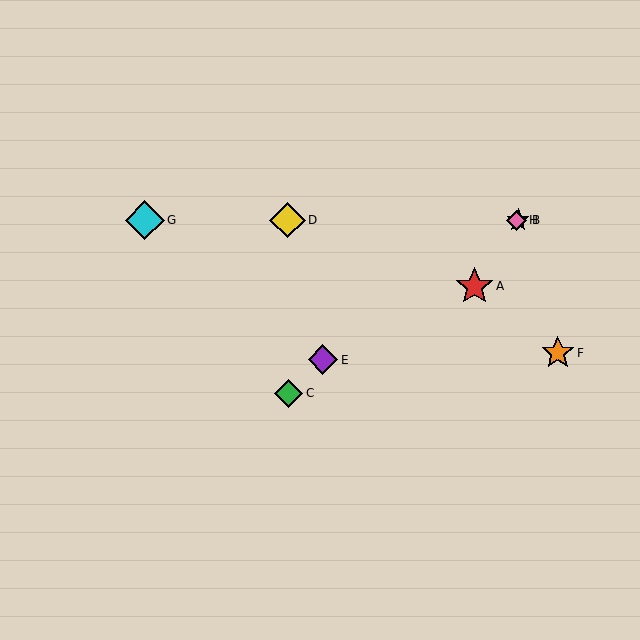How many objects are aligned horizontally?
4 objects (B, D, G, H) are aligned horizontally.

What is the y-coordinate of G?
Object G is at y≈220.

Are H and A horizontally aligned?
No, H is at y≈220 and A is at y≈286.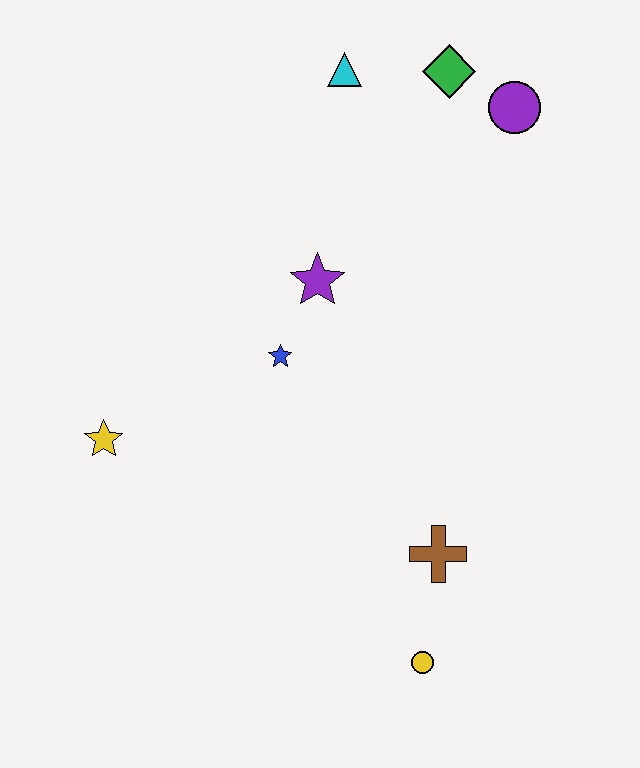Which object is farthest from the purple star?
The yellow circle is farthest from the purple star.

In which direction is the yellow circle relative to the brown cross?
The yellow circle is below the brown cross.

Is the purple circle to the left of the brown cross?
No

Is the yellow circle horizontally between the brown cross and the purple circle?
No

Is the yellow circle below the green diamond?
Yes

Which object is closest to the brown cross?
The yellow circle is closest to the brown cross.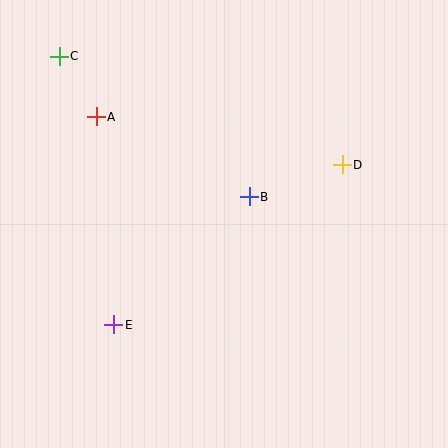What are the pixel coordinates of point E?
Point E is at (114, 325).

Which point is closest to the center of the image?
Point B at (249, 197) is closest to the center.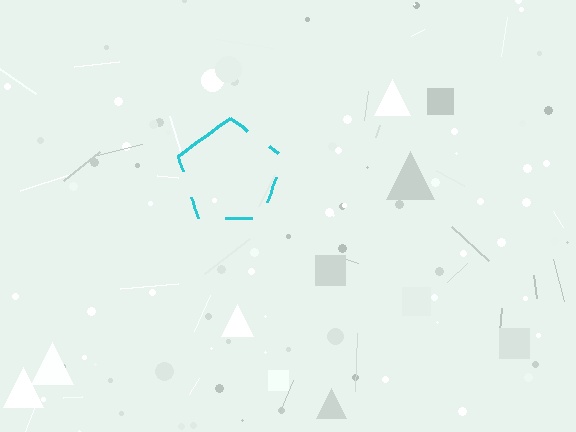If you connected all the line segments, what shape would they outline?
They would outline a pentagon.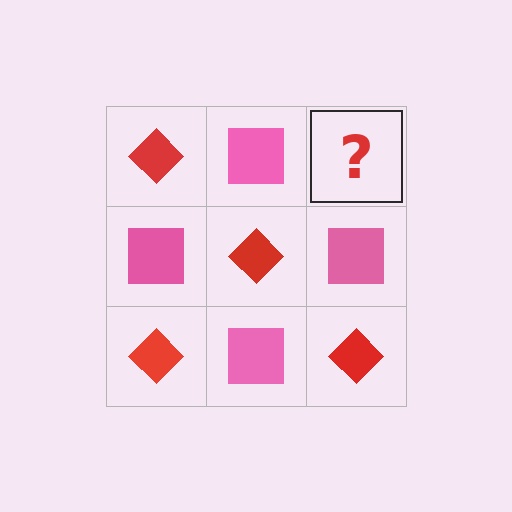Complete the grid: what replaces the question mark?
The question mark should be replaced with a red diamond.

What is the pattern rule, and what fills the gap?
The rule is that it alternates red diamond and pink square in a checkerboard pattern. The gap should be filled with a red diamond.